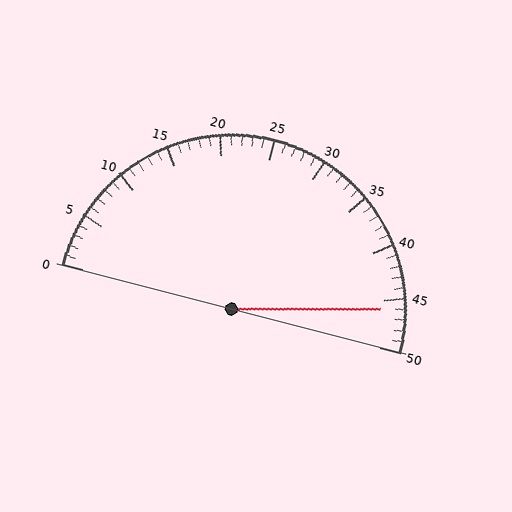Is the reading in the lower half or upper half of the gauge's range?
The reading is in the upper half of the range (0 to 50).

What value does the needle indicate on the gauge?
The needle indicates approximately 46.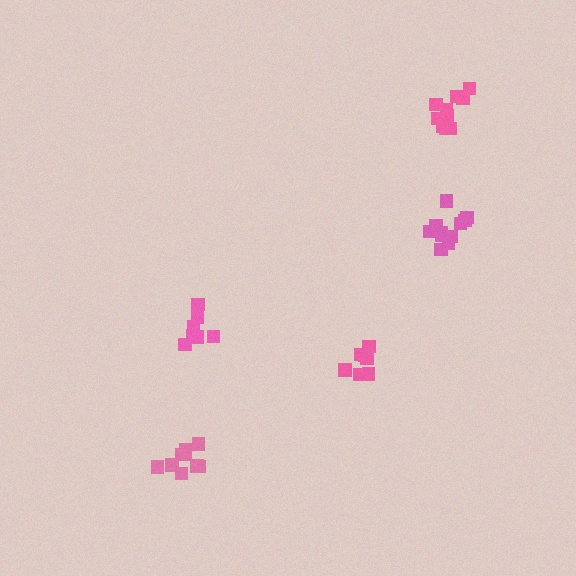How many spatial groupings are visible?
There are 5 spatial groupings.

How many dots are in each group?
Group 1: 7 dots, Group 2: 11 dots, Group 3: 9 dots, Group 4: 11 dots, Group 5: 7 dots (45 total).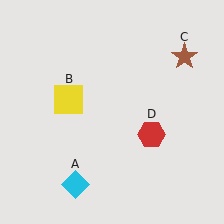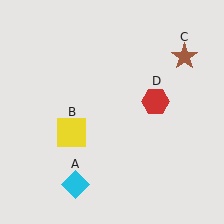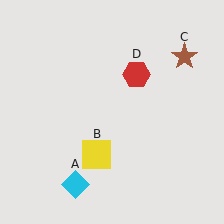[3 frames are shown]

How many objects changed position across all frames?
2 objects changed position: yellow square (object B), red hexagon (object D).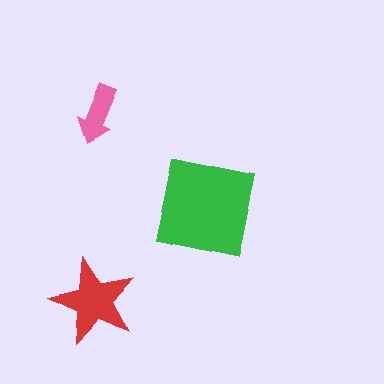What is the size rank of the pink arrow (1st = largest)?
3rd.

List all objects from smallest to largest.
The pink arrow, the red star, the green square.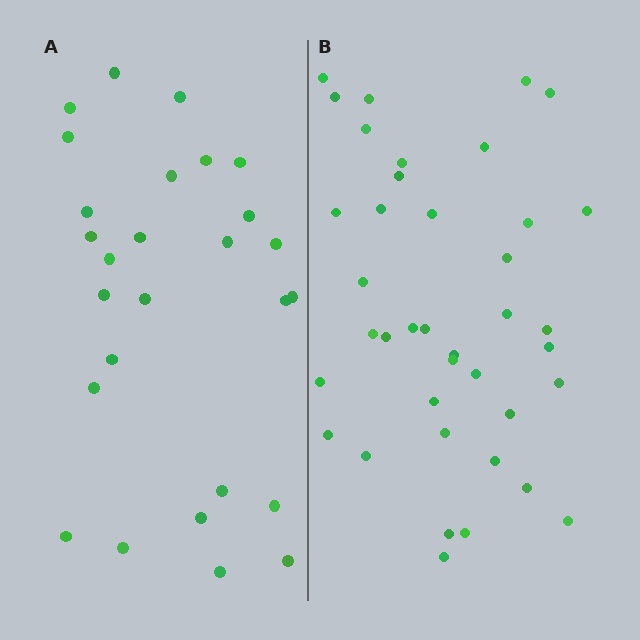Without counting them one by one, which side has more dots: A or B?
Region B (the right region) has more dots.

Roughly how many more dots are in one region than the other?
Region B has roughly 12 or so more dots than region A.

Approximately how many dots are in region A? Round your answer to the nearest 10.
About 30 dots. (The exact count is 27, which rounds to 30.)